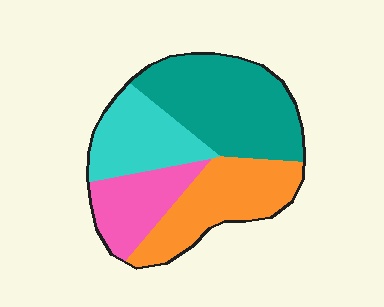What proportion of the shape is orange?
Orange covers roughly 25% of the shape.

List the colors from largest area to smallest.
From largest to smallest: teal, orange, cyan, pink.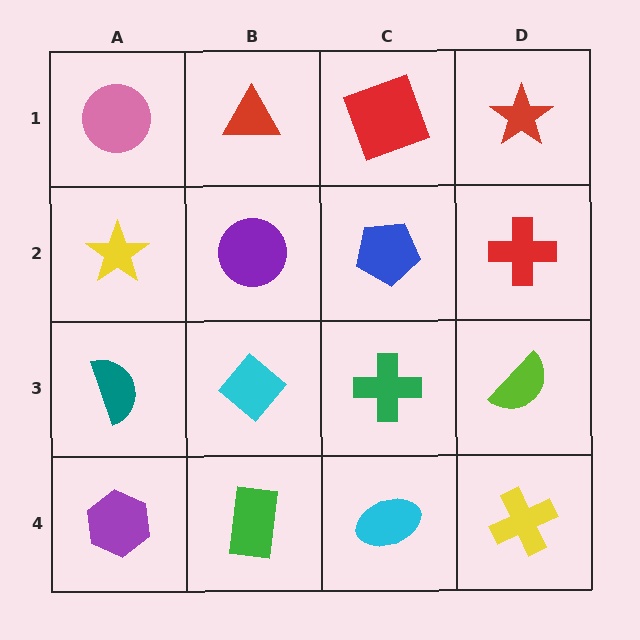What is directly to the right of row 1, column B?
A red square.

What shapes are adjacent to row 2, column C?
A red square (row 1, column C), a green cross (row 3, column C), a purple circle (row 2, column B), a red cross (row 2, column D).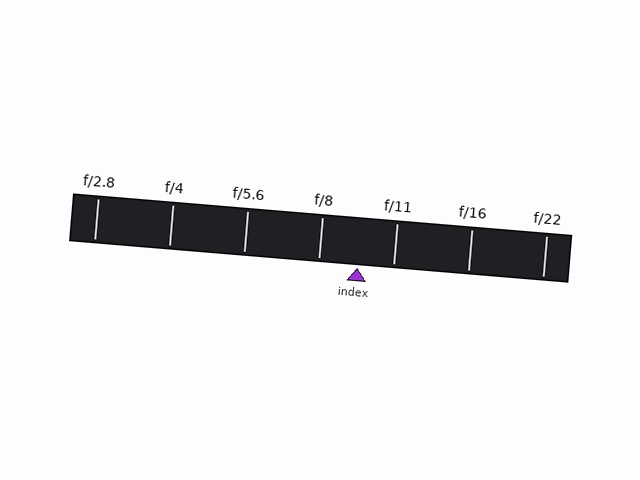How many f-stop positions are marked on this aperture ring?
There are 7 f-stop positions marked.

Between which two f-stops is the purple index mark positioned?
The index mark is between f/8 and f/11.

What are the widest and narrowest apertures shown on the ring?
The widest aperture shown is f/2.8 and the narrowest is f/22.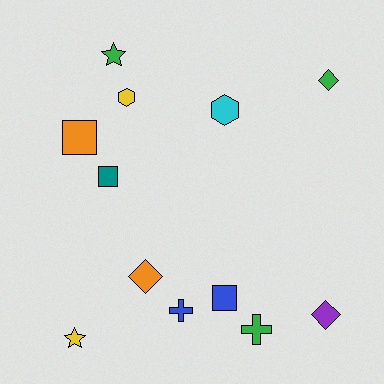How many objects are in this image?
There are 12 objects.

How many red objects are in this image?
There are no red objects.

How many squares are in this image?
There are 3 squares.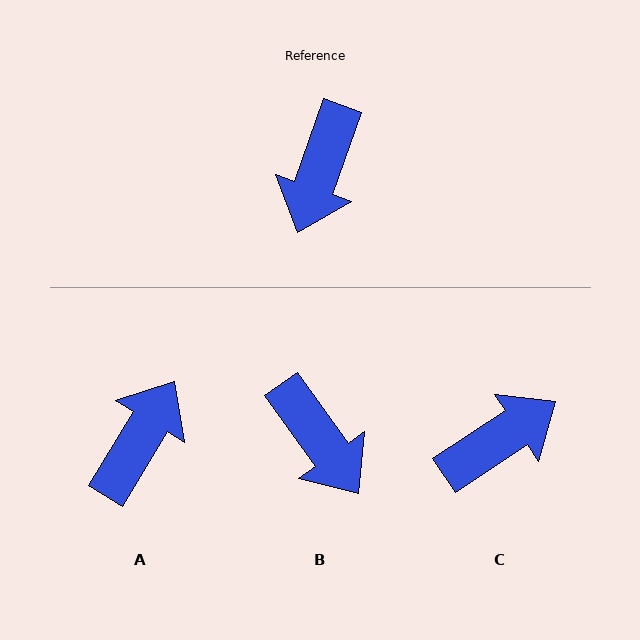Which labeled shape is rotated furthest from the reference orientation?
A, about 168 degrees away.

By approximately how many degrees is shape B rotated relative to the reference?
Approximately 55 degrees counter-clockwise.